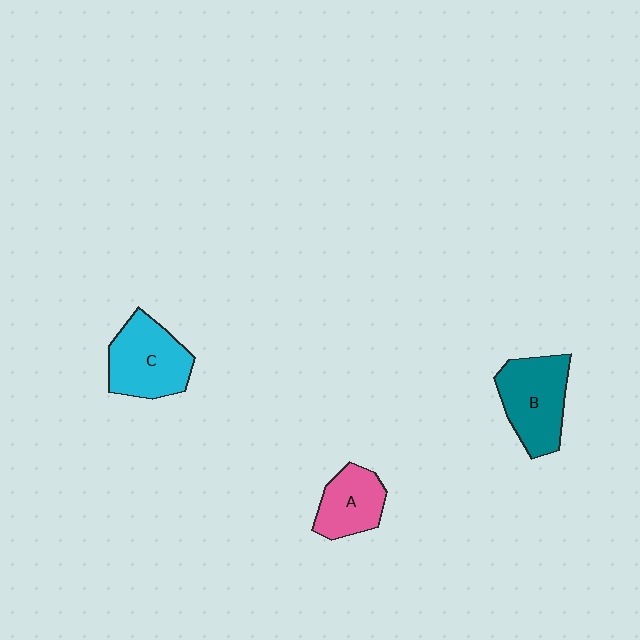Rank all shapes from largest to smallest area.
From largest to smallest: B (teal), C (cyan), A (pink).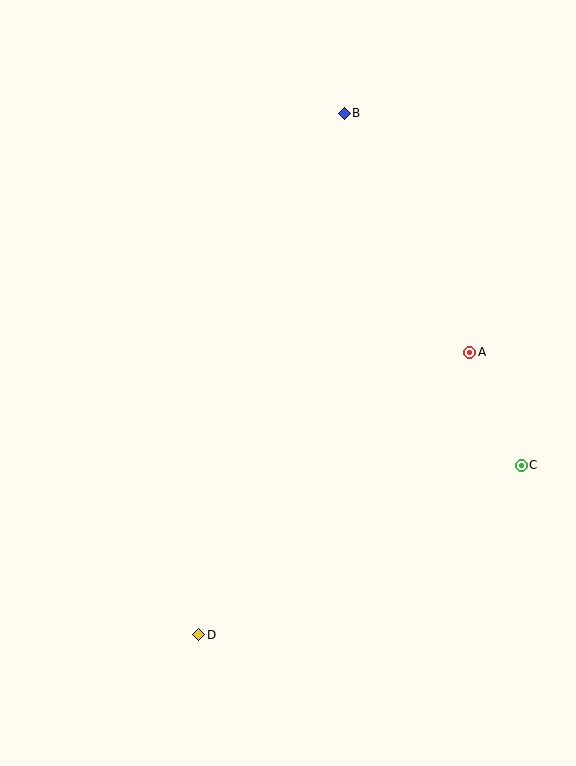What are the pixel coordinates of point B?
Point B is at (344, 113).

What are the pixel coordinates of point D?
Point D is at (199, 635).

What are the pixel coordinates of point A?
Point A is at (470, 352).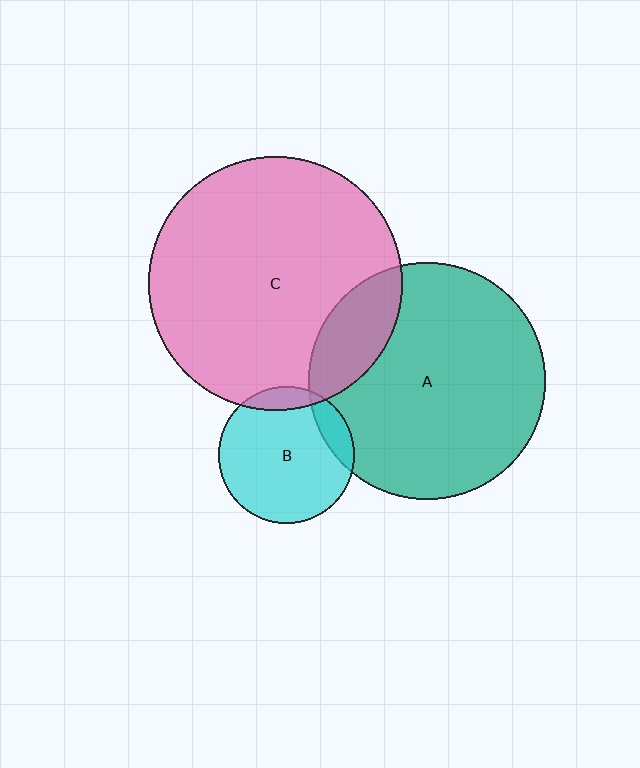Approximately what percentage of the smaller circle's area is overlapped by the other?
Approximately 15%.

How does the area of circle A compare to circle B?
Approximately 3.0 times.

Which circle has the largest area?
Circle C (pink).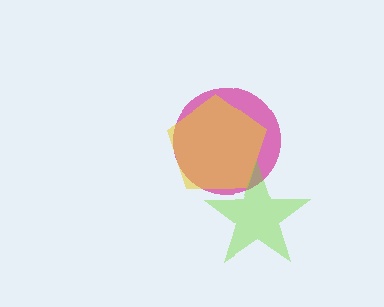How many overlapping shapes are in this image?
There are 3 overlapping shapes in the image.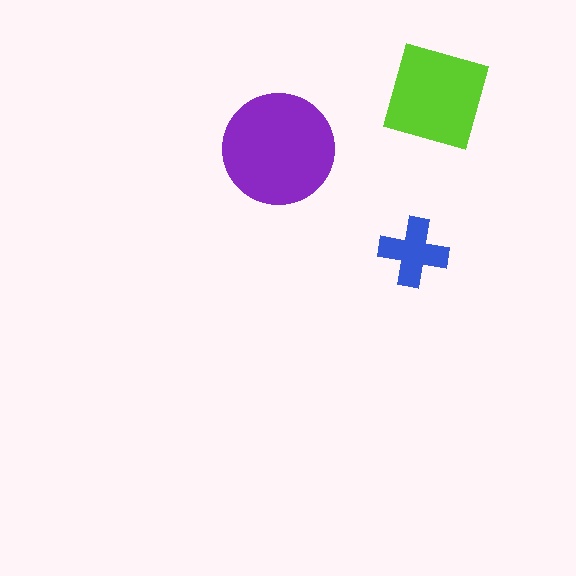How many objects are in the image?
There are 3 objects in the image.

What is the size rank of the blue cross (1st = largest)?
3rd.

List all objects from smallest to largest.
The blue cross, the lime square, the purple circle.